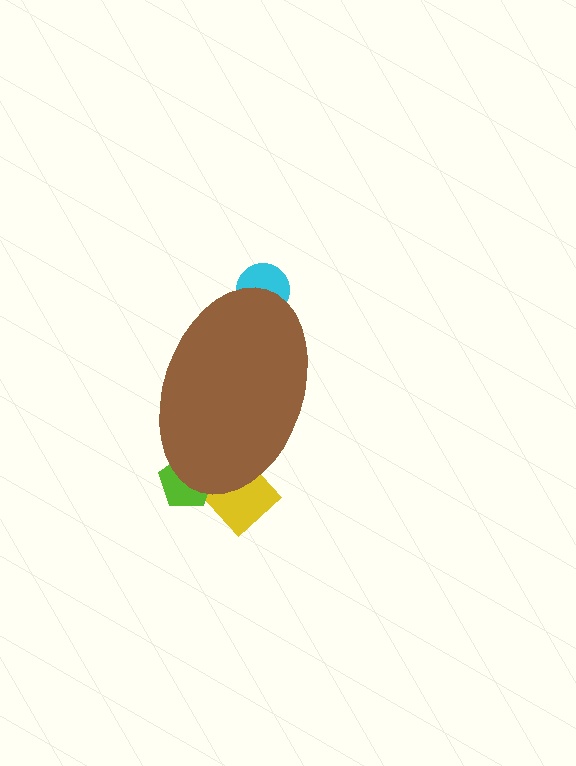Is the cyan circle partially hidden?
Yes, the cyan circle is partially hidden behind the brown ellipse.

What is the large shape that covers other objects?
A brown ellipse.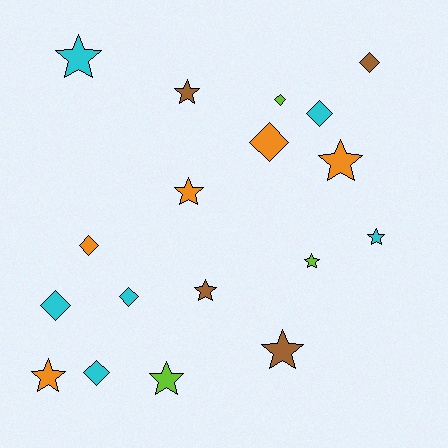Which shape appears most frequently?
Star, with 10 objects.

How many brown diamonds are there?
There is 1 brown diamond.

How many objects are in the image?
There are 18 objects.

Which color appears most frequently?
Cyan, with 6 objects.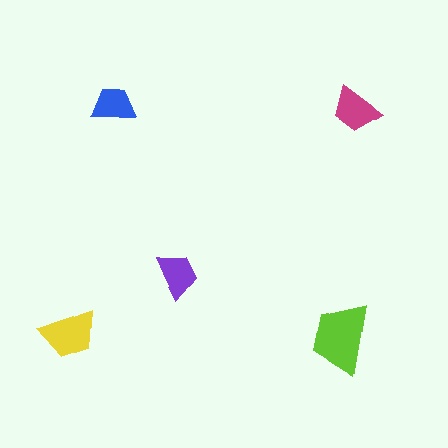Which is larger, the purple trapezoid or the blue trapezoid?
The purple one.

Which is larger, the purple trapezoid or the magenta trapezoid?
The magenta one.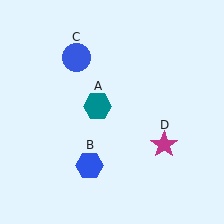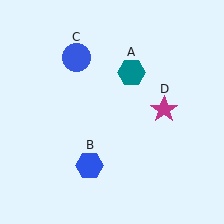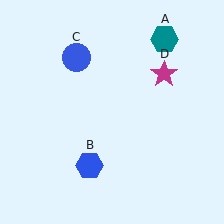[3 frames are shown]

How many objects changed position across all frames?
2 objects changed position: teal hexagon (object A), magenta star (object D).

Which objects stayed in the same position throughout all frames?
Blue hexagon (object B) and blue circle (object C) remained stationary.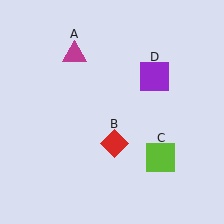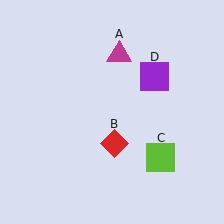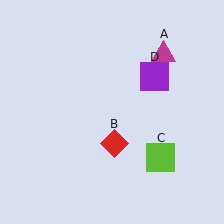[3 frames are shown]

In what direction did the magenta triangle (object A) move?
The magenta triangle (object A) moved right.